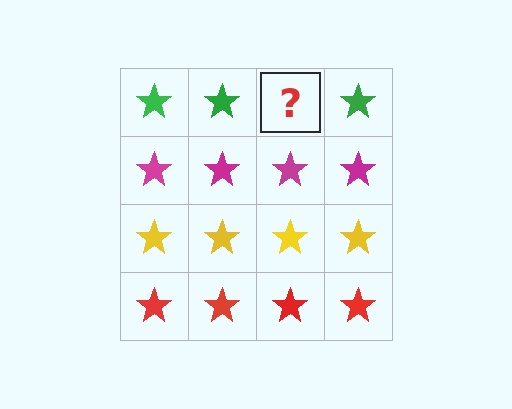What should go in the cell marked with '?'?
The missing cell should contain a green star.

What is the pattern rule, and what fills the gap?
The rule is that each row has a consistent color. The gap should be filled with a green star.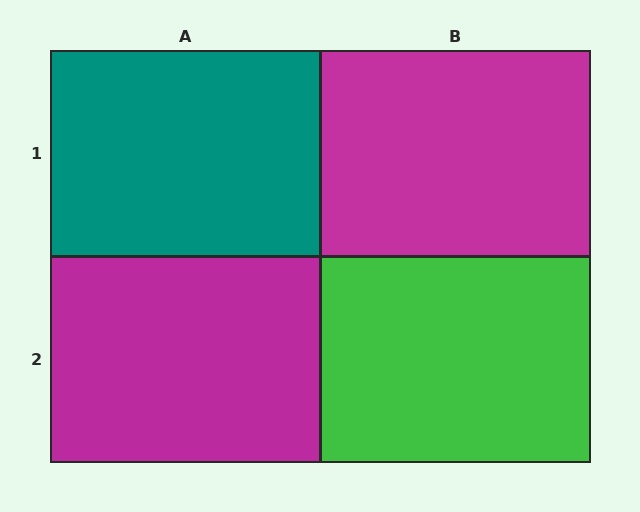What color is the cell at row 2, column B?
Green.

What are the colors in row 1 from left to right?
Teal, magenta.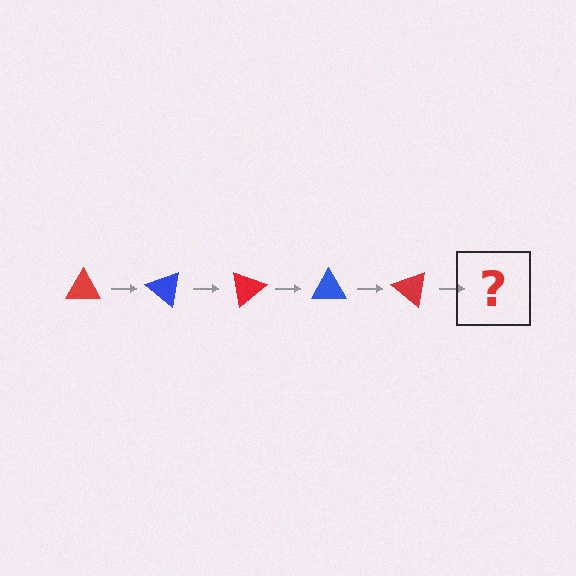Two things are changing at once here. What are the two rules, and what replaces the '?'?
The two rules are that it rotates 40 degrees each step and the color cycles through red and blue. The '?' should be a blue triangle, rotated 200 degrees from the start.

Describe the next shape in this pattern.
It should be a blue triangle, rotated 200 degrees from the start.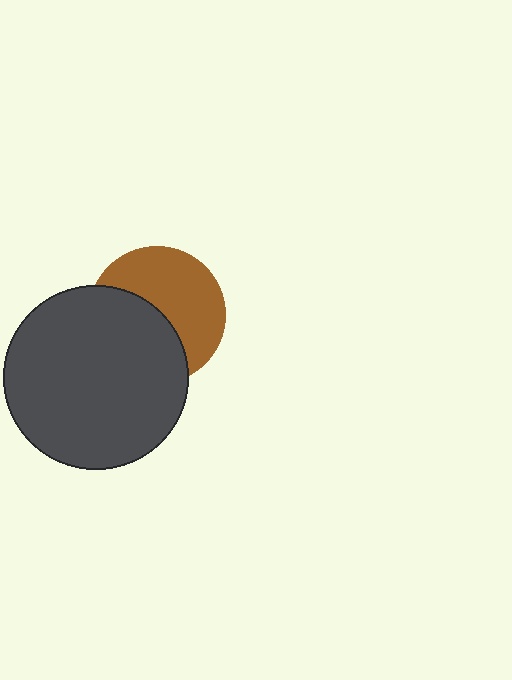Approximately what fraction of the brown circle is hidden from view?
Roughly 47% of the brown circle is hidden behind the dark gray circle.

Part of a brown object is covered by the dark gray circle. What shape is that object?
It is a circle.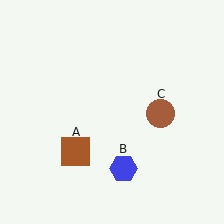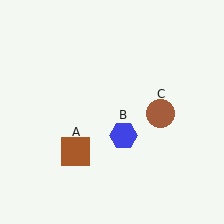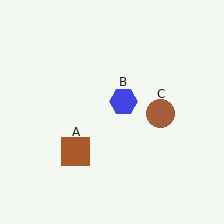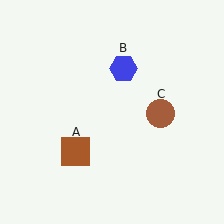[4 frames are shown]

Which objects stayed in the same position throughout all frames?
Brown square (object A) and brown circle (object C) remained stationary.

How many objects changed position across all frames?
1 object changed position: blue hexagon (object B).